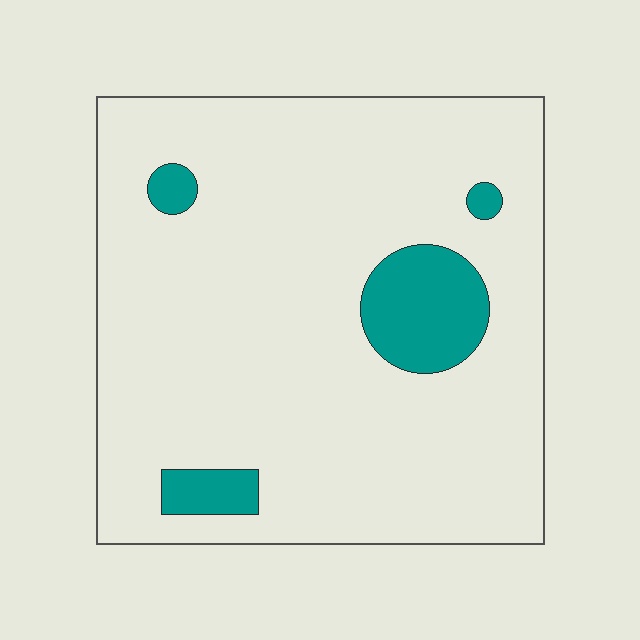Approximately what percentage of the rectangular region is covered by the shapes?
Approximately 10%.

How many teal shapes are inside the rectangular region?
4.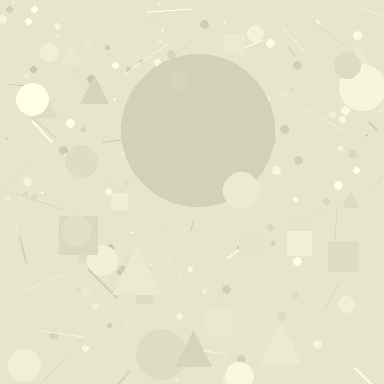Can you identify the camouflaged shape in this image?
The camouflaged shape is a circle.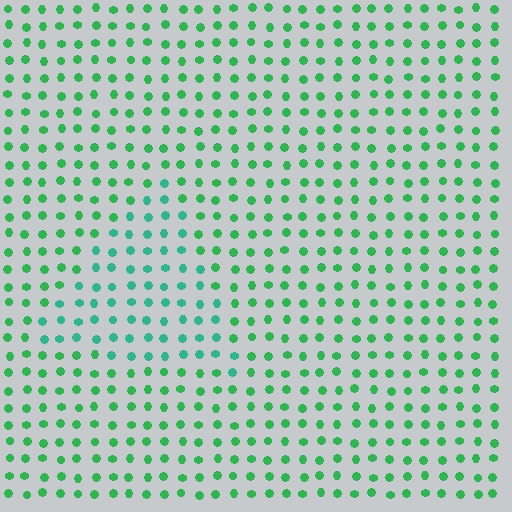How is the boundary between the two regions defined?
The boundary is defined purely by a slight shift in hue (about 26 degrees). Spacing, size, and orientation are identical on both sides.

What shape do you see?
I see a triangle.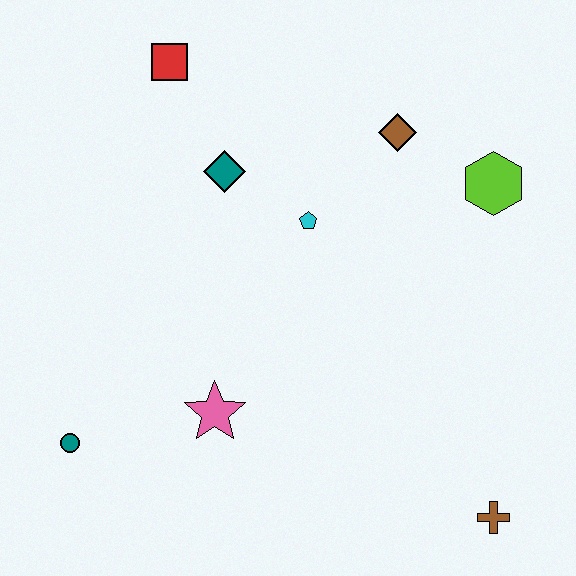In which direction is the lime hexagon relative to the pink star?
The lime hexagon is to the right of the pink star.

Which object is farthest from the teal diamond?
The brown cross is farthest from the teal diamond.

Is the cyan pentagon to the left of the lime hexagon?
Yes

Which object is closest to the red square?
The teal diamond is closest to the red square.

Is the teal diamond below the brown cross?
No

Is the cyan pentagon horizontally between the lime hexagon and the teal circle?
Yes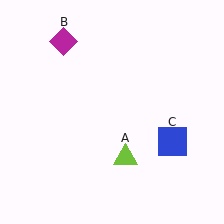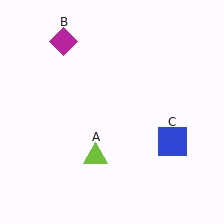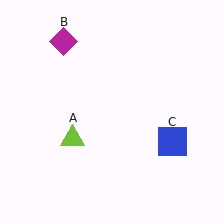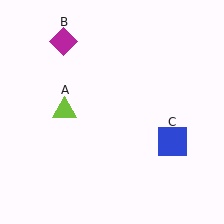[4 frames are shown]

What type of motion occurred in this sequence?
The lime triangle (object A) rotated clockwise around the center of the scene.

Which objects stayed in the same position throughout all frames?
Magenta diamond (object B) and blue square (object C) remained stationary.